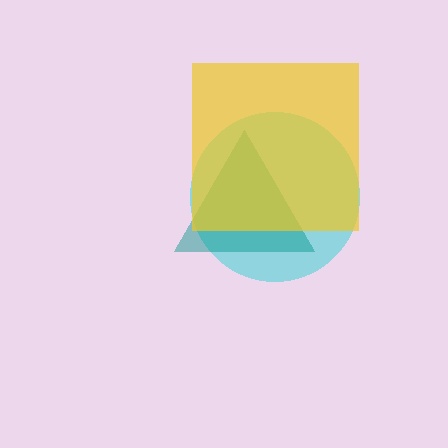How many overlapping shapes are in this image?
There are 3 overlapping shapes in the image.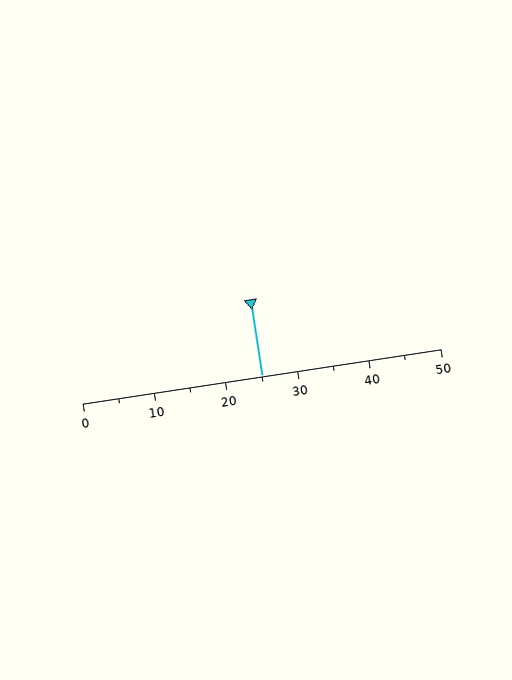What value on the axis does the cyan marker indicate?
The marker indicates approximately 25.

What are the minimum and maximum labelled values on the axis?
The axis runs from 0 to 50.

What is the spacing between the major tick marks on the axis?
The major ticks are spaced 10 apart.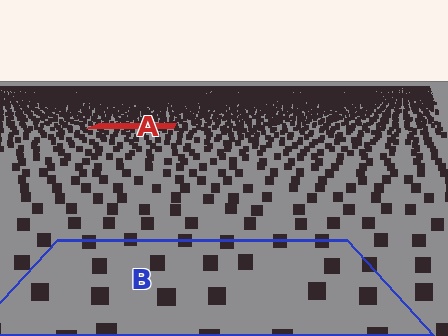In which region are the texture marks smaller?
The texture marks are smaller in region A, because it is farther away.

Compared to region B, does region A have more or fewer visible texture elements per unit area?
Region A has more texture elements per unit area — they are packed more densely because it is farther away.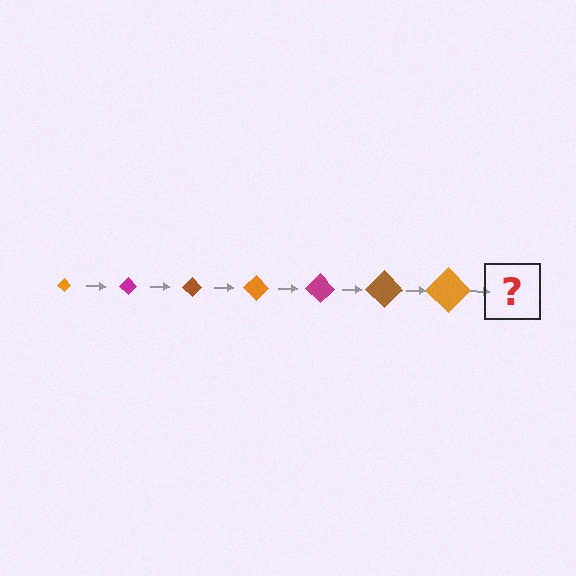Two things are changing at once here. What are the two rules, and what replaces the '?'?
The two rules are that the diamond grows larger each step and the color cycles through orange, magenta, and brown. The '?' should be a magenta diamond, larger than the previous one.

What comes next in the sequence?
The next element should be a magenta diamond, larger than the previous one.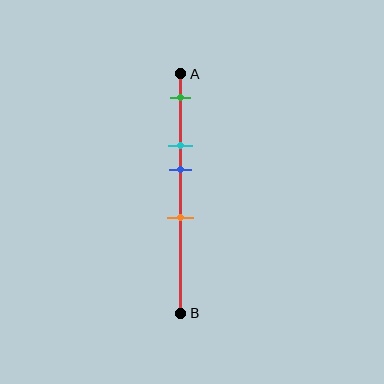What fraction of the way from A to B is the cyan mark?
The cyan mark is approximately 30% (0.3) of the way from A to B.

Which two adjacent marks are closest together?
The cyan and blue marks are the closest adjacent pair.